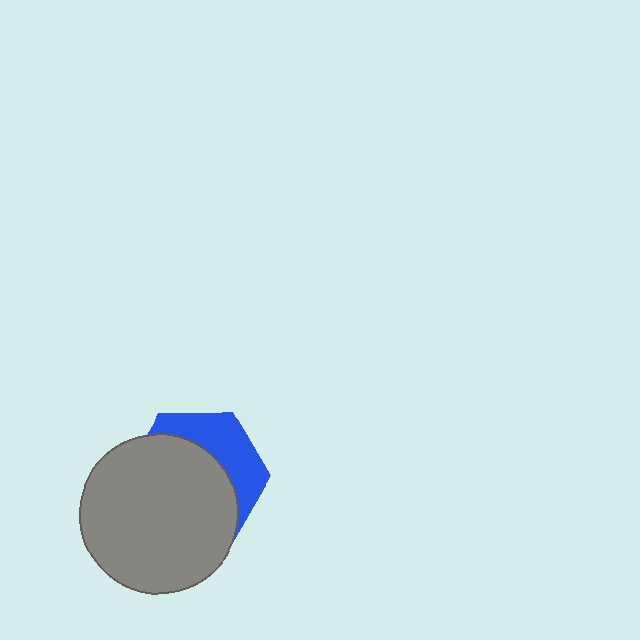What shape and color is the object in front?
The object in front is a gray circle.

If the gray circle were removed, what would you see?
You would see the complete blue hexagon.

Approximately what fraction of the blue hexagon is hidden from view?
Roughly 66% of the blue hexagon is hidden behind the gray circle.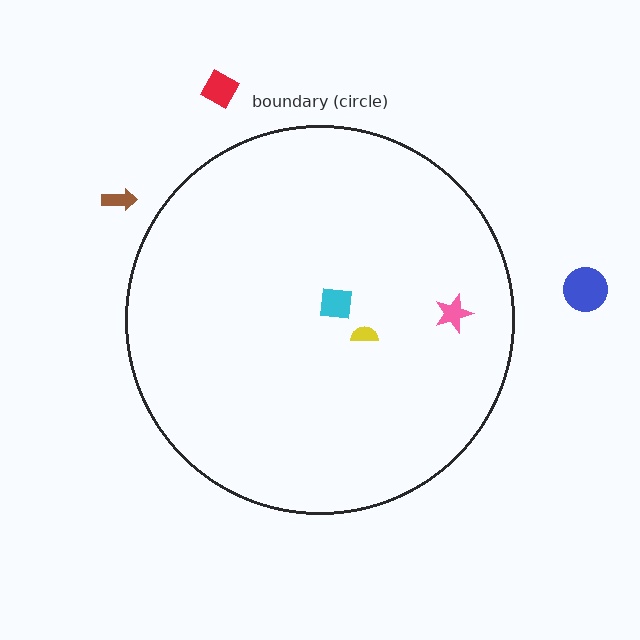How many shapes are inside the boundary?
3 inside, 3 outside.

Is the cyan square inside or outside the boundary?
Inside.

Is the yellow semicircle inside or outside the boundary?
Inside.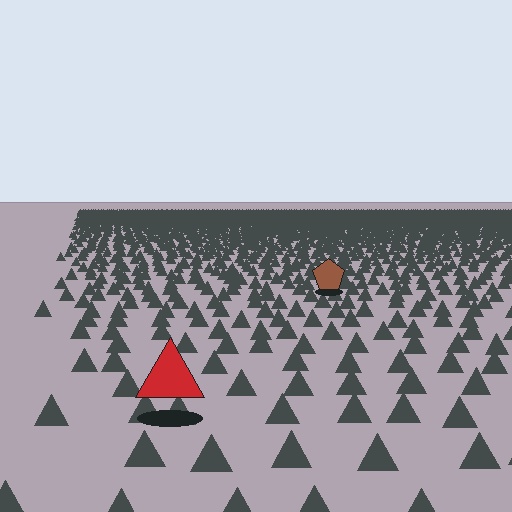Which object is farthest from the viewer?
The brown pentagon is farthest from the viewer. It appears smaller and the ground texture around it is denser.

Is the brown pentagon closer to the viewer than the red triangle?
No. The red triangle is closer — you can tell from the texture gradient: the ground texture is coarser near it.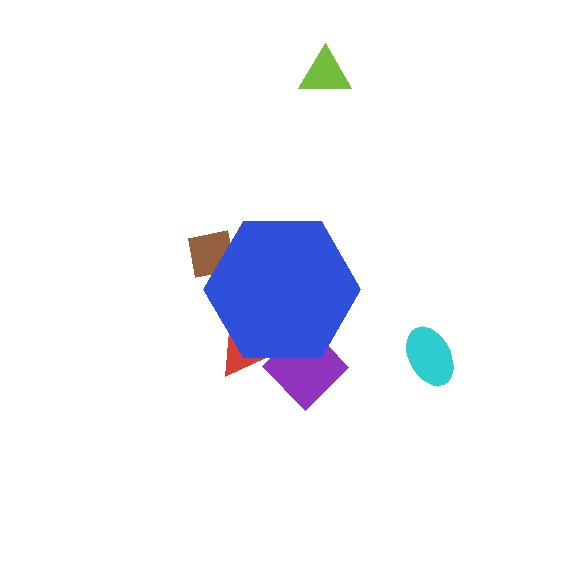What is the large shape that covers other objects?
A blue hexagon.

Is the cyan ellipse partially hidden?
No, the cyan ellipse is fully visible.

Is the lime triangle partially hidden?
No, the lime triangle is fully visible.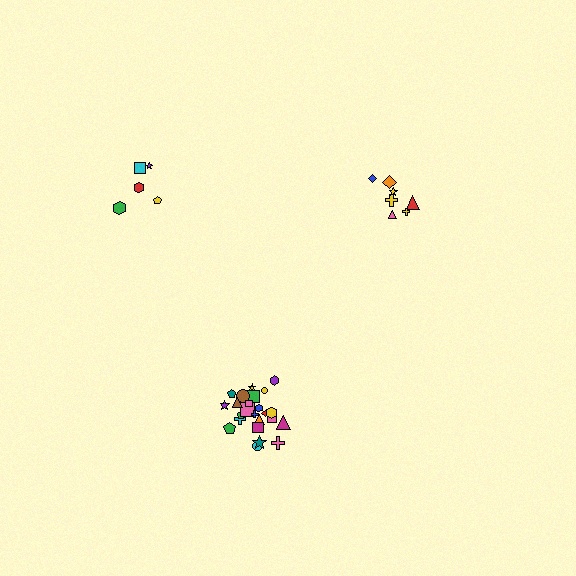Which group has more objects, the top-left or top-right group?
The top-right group.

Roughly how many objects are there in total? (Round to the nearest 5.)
Roughly 35 objects in total.